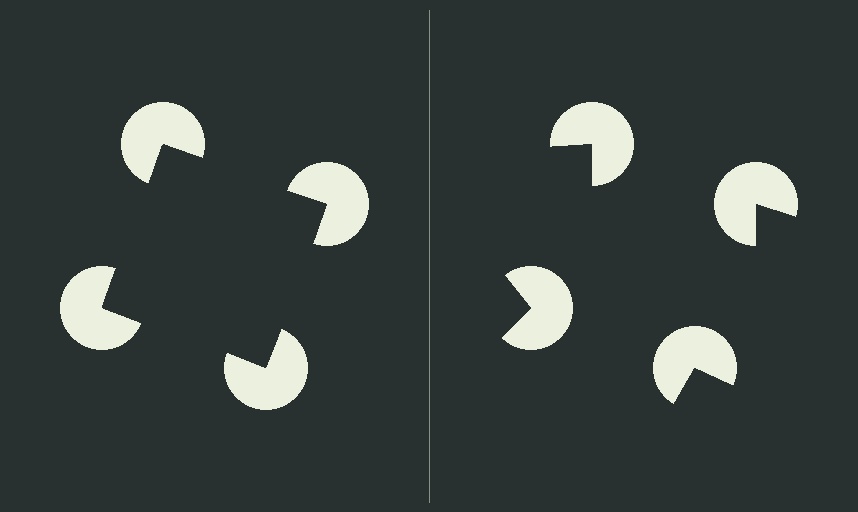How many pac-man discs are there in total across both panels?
8 — 4 on each side.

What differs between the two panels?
The pac-man discs are positioned identically on both sides; only the wedge orientations differ. On the left they align to a square; on the right they are misaligned.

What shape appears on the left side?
An illusory square.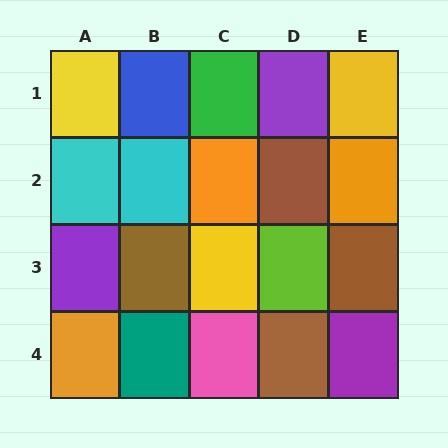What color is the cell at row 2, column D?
Brown.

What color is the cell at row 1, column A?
Yellow.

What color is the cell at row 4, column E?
Purple.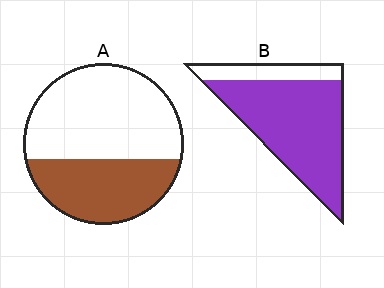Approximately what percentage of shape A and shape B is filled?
A is approximately 40% and B is approximately 80%.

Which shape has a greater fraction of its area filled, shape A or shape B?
Shape B.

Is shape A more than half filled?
No.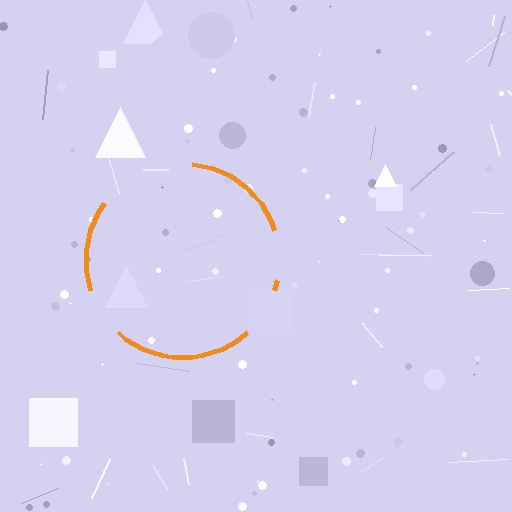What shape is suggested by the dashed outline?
The dashed outline suggests a circle.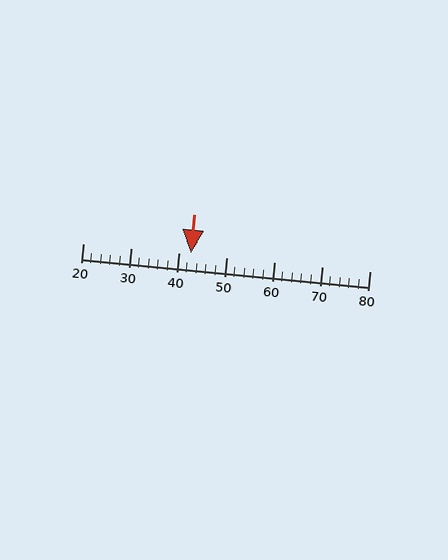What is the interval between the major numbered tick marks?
The major tick marks are spaced 10 units apart.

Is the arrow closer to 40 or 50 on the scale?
The arrow is closer to 40.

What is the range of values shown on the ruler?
The ruler shows values from 20 to 80.